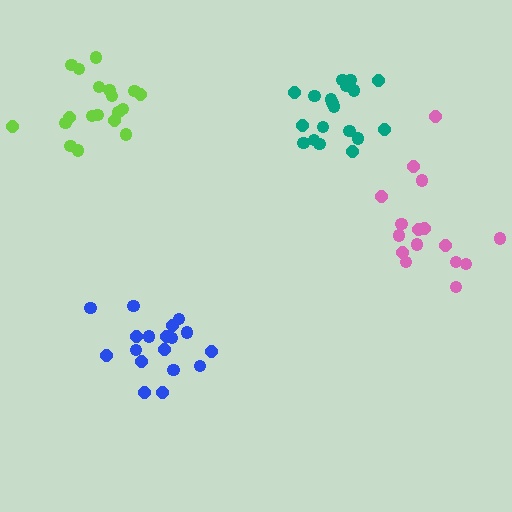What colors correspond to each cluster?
The clusters are colored: teal, pink, blue, lime.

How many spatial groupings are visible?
There are 4 spatial groupings.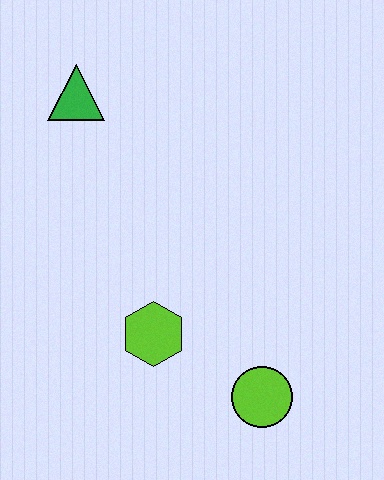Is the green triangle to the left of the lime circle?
Yes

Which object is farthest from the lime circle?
The green triangle is farthest from the lime circle.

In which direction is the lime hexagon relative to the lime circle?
The lime hexagon is to the left of the lime circle.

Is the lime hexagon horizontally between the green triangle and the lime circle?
Yes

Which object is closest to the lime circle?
The lime hexagon is closest to the lime circle.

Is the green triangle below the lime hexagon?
No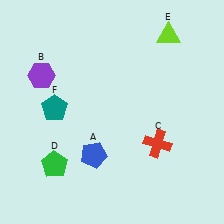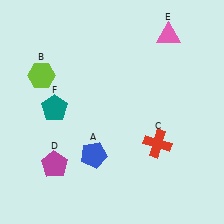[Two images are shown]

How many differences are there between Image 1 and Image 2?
There are 3 differences between the two images.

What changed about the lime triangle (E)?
In Image 1, E is lime. In Image 2, it changed to pink.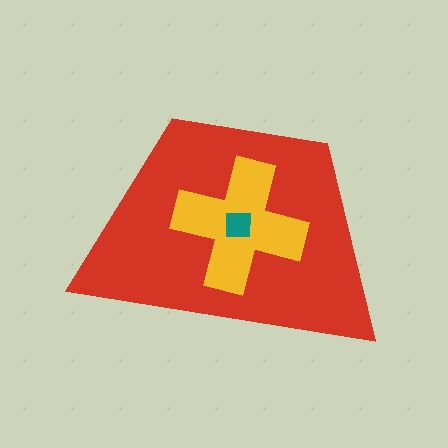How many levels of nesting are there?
3.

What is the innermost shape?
The teal square.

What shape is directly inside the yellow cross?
The teal square.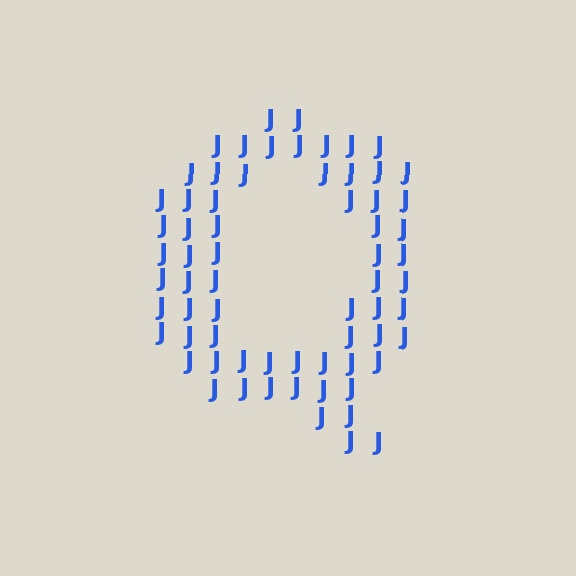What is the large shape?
The large shape is the letter Q.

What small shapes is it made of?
It is made of small letter J's.